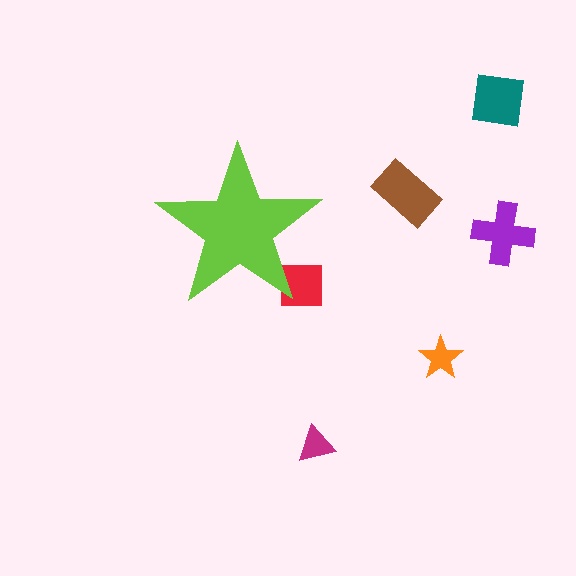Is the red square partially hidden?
Yes, the red square is partially hidden behind the lime star.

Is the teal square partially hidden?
No, the teal square is fully visible.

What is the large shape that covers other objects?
A lime star.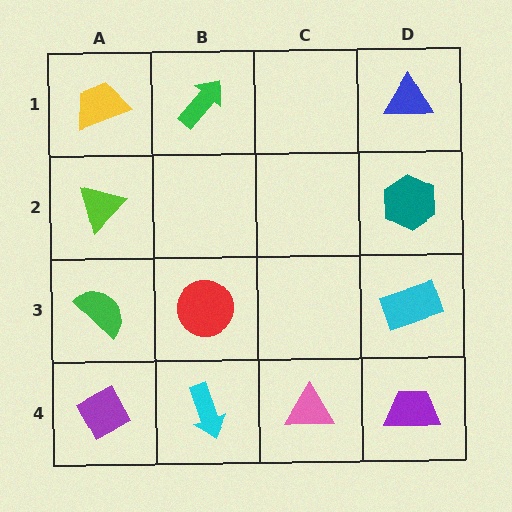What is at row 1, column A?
A yellow trapezoid.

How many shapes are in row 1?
3 shapes.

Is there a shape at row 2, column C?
No, that cell is empty.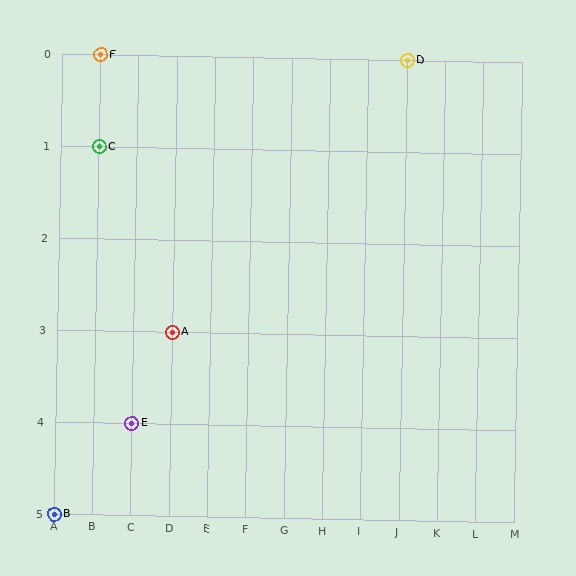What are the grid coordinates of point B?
Point B is at grid coordinates (A, 5).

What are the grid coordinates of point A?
Point A is at grid coordinates (D, 3).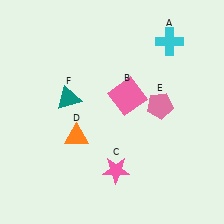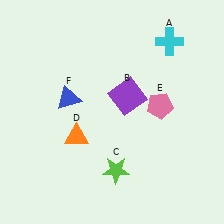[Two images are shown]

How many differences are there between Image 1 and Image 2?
There are 3 differences between the two images.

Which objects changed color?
B changed from pink to purple. C changed from pink to lime. F changed from teal to blue.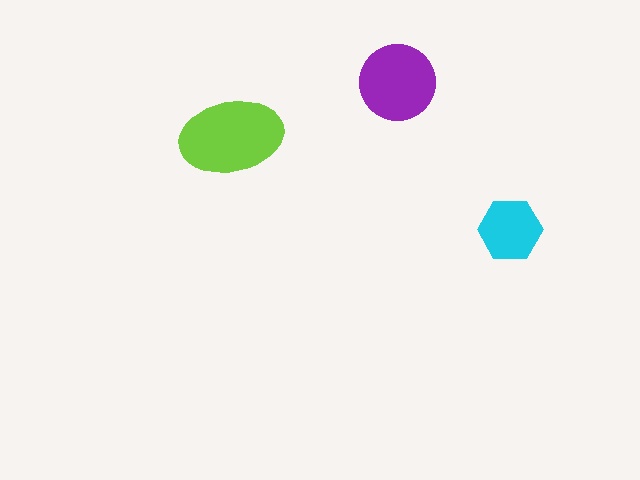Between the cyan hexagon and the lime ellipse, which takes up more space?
The lime ellipse.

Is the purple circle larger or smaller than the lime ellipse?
Smaller.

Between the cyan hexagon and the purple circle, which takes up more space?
The purple circle.